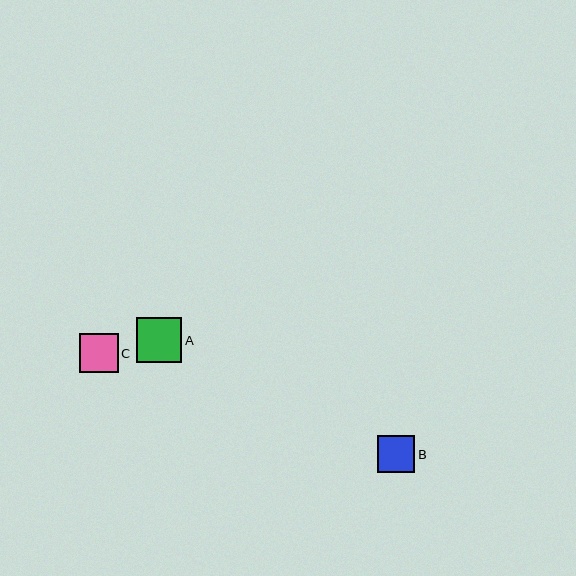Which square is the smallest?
Square B is the smallest with a size of approximately 37 pixels.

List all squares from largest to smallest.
From largest to smallest: A, C, B.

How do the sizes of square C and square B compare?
Square C and square B are approximately the same size.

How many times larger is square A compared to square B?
Square A is approximately 1.2 times the size of square B.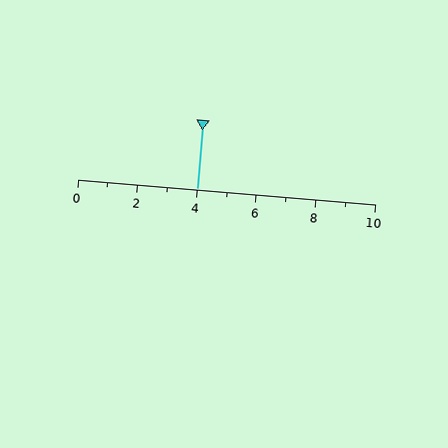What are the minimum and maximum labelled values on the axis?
The axis runs from 0 to 10.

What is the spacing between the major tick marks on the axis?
The major ticks are spaced 2 apart.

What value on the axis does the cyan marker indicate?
The marker indicates approximately 4.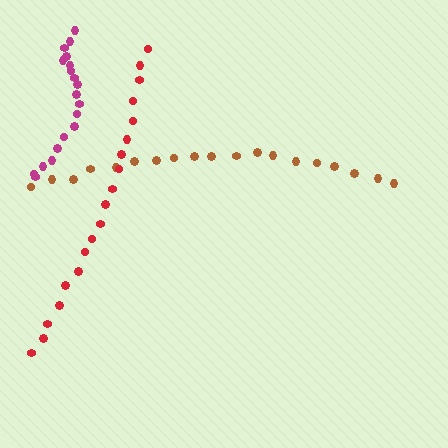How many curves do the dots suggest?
There are 3 distinct paths.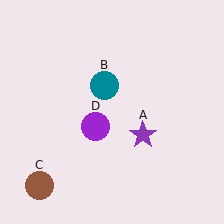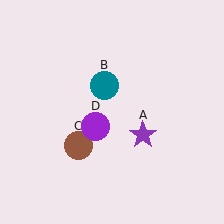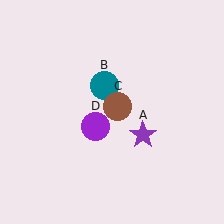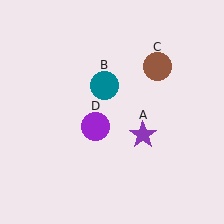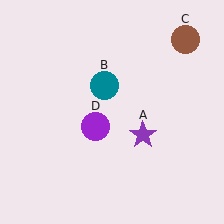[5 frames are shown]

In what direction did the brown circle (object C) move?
The brown circle (object C) moved up and to the right.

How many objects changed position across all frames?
1 object changed position: brown circle (object C).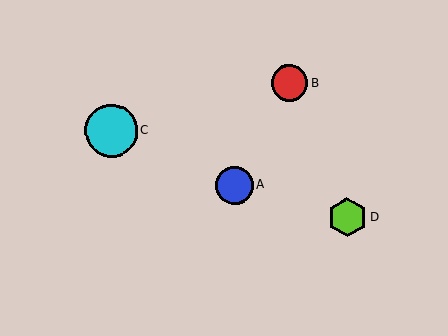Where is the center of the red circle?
The center of the red circle is at (289, 83).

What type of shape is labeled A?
Shape A is a blue circle.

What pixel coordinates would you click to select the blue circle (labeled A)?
Click at (235, 185) to select the blue circle A.